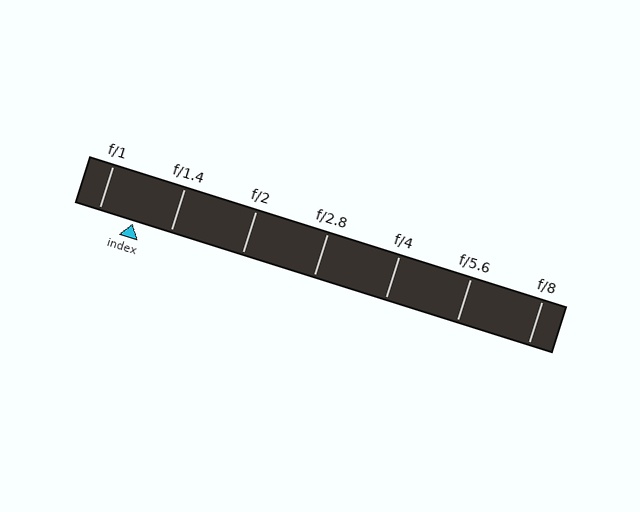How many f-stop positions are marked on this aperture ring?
There are 7 f-stop positions marked.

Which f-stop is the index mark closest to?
The index mark is closest to f/1.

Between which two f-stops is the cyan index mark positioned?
The index mark is between f/1 and f/1.4.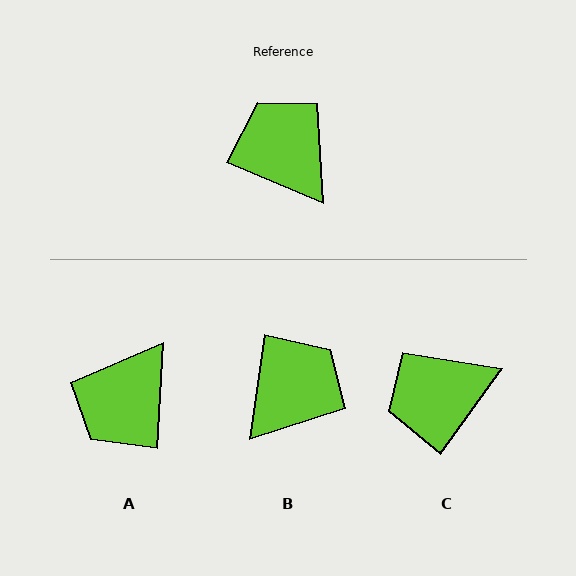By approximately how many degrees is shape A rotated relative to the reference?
Approximately 110 degrees counter-clockwise.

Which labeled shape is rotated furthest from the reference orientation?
A, about 110 degrees away.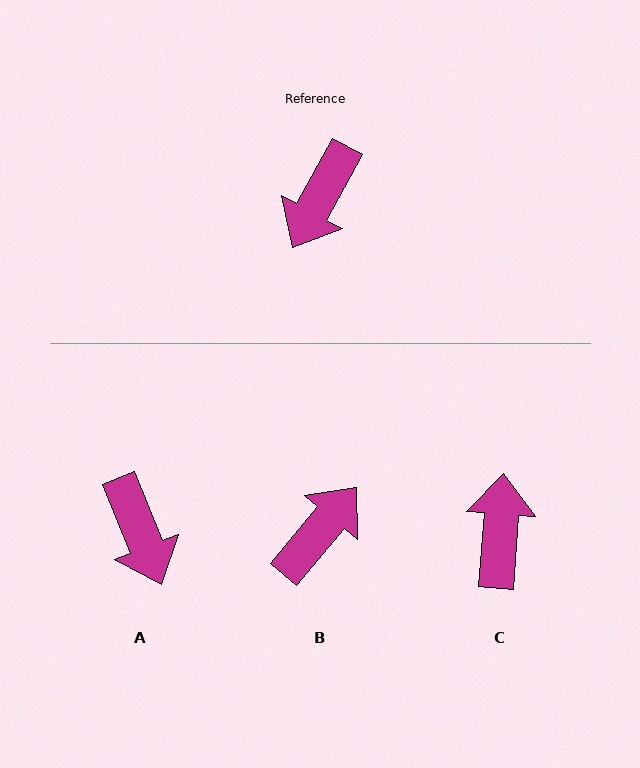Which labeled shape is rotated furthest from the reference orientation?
B, about 168 degrees away.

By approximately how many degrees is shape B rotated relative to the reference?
Approximately 168 degrees counter-clockwise.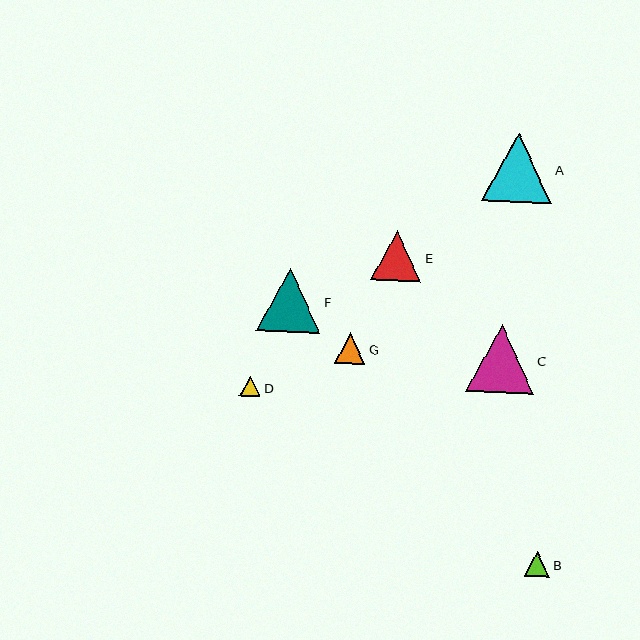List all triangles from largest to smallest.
From largest to smallest: A, C, F, E, G, B, D.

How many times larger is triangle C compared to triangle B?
Triangle C is approximately 2.7 times the size of triangle B.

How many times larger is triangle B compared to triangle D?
Triangle B is approximately 1.2 times the size of triangle D.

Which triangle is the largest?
Triangle A is the largest with a size of approximately 70 pixels.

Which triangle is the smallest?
Triangle D is the smallest with a size of approximately 21 pixels.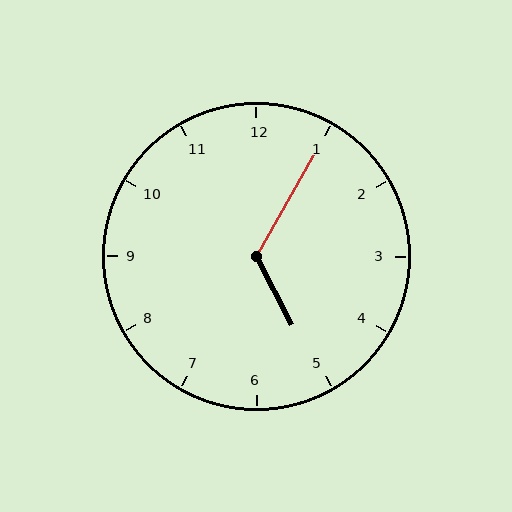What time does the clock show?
5:05.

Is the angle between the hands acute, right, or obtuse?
It is obtuse.